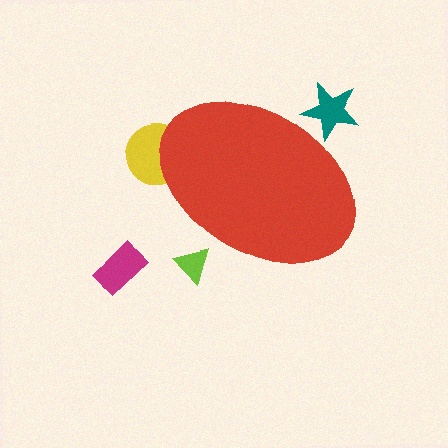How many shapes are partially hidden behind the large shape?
3 shapes are partially hidden.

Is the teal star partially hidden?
Yes, the teal star is partially hidden behind the red ellipse.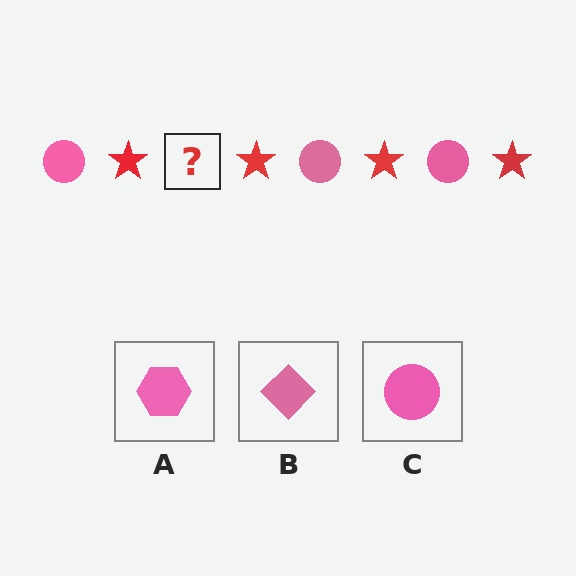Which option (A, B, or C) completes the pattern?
C.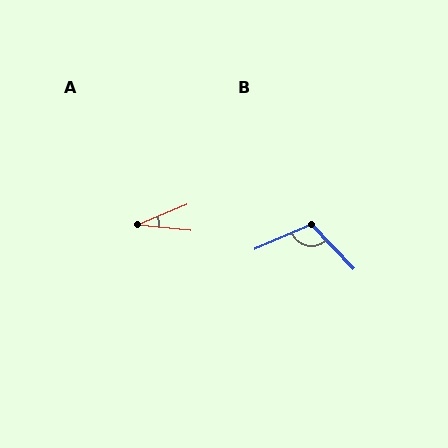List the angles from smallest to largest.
A (28°), B (110°).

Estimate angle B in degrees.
Approximately 110 degrees.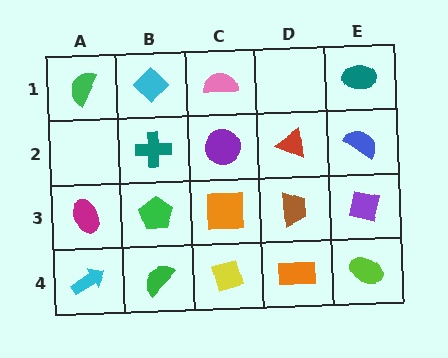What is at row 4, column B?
A green semicircle.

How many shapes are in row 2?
4 shapes.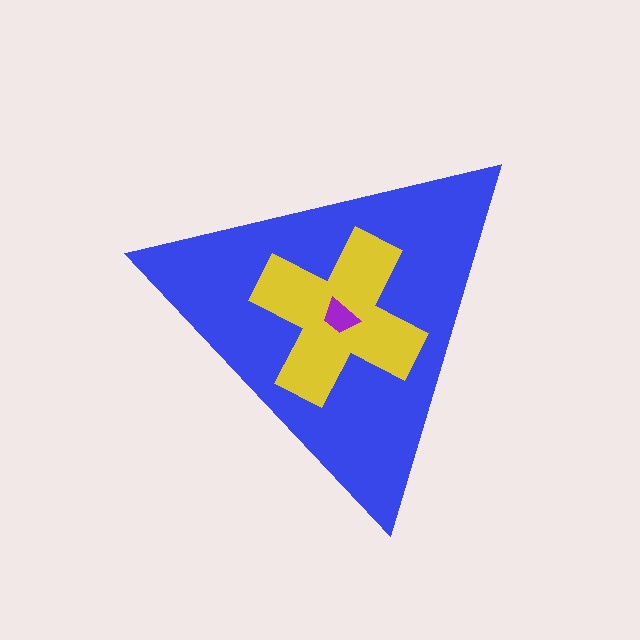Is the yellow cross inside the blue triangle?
Yes.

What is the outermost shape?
The blue triangle.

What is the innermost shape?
The purple trapezoid.